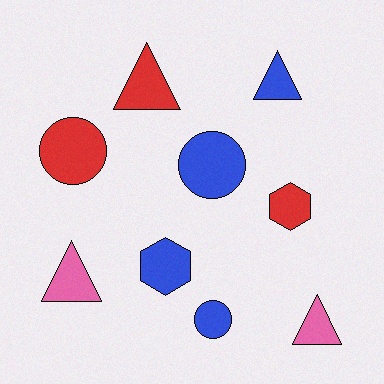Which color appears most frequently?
Blue, with 4 objects.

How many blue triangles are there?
There is 1 blue triangle.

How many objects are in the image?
There are 9 objects.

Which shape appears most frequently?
Triangle, with 4 objects.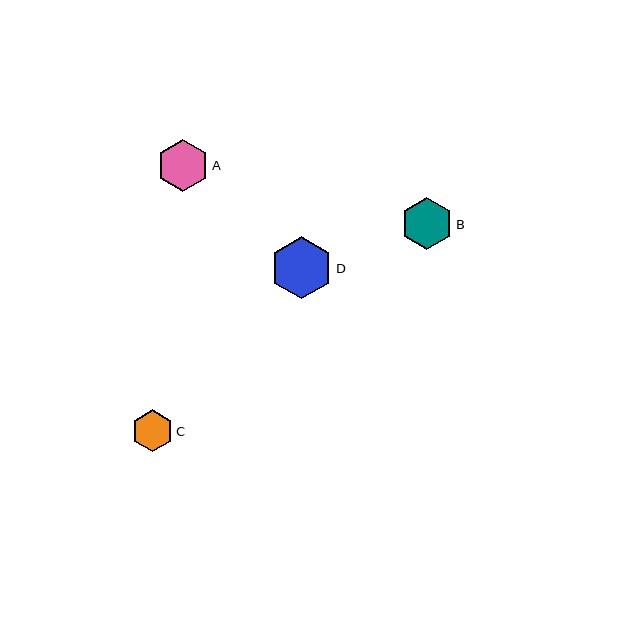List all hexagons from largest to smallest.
From largest to smallest: D, B, A, C.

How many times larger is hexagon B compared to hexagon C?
Hexagon B is approximately 1.2 times the size of hexagon C.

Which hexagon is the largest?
Hexagon D is the largest with a size of approximately 62 pixels.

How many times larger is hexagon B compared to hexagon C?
Hexagon B is approximately 1.2 times the size of hexagon C.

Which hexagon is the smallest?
Hexagon C is the smallest with a size of approximately 42 pixels.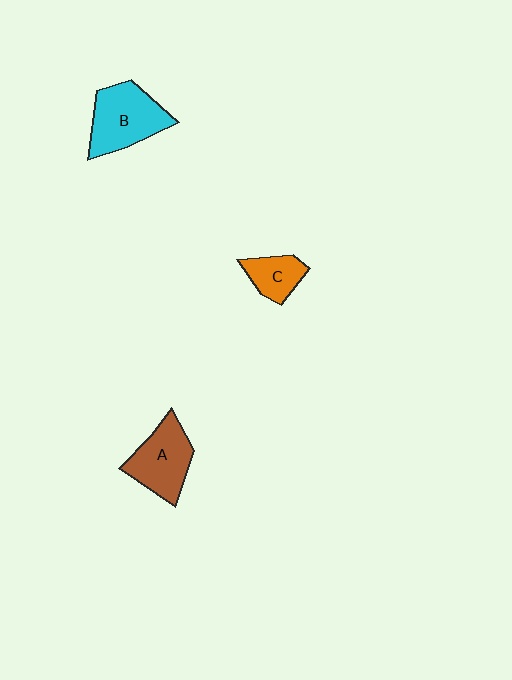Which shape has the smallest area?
Shape C (orange).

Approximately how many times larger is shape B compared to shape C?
Approximately 1.9 times.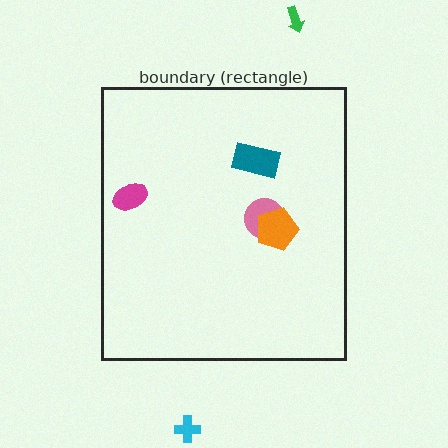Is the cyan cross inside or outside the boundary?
Outside.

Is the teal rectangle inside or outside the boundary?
Inside.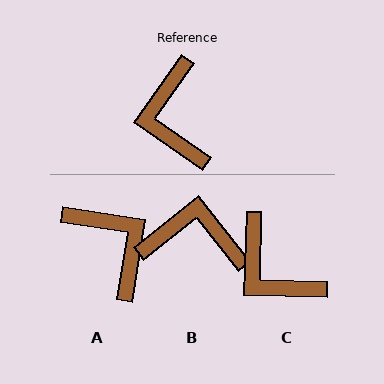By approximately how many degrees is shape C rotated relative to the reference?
Approximately 34 degrees counter-clockwise.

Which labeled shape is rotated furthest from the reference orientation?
A, about 154 degrees away.